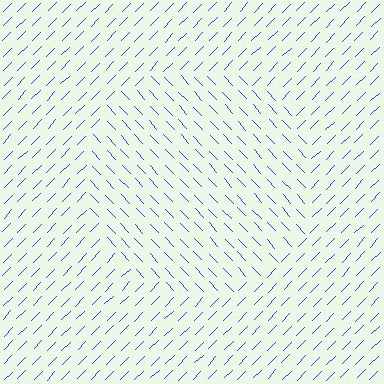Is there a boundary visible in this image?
Yes, there is a texture boundary formed by a change in line orientation.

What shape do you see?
I see a circle.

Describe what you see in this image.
The image is filled with small blue line segments. A circle region in the image has lines oriented differently from the surrounding lines, creating a visible texture boundary.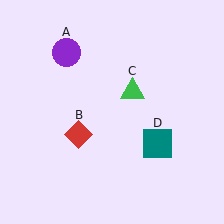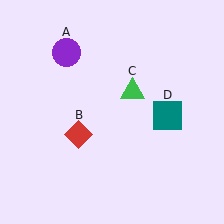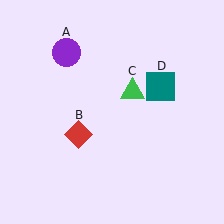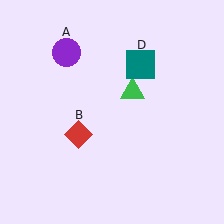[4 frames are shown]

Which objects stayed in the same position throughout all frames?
Purple circle (object A) and red diamond (object B) and green triangle (object C) remained stationary.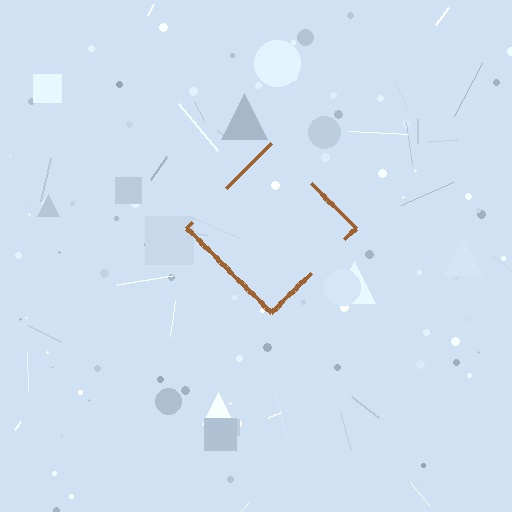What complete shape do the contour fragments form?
The contour fragments form a diamond.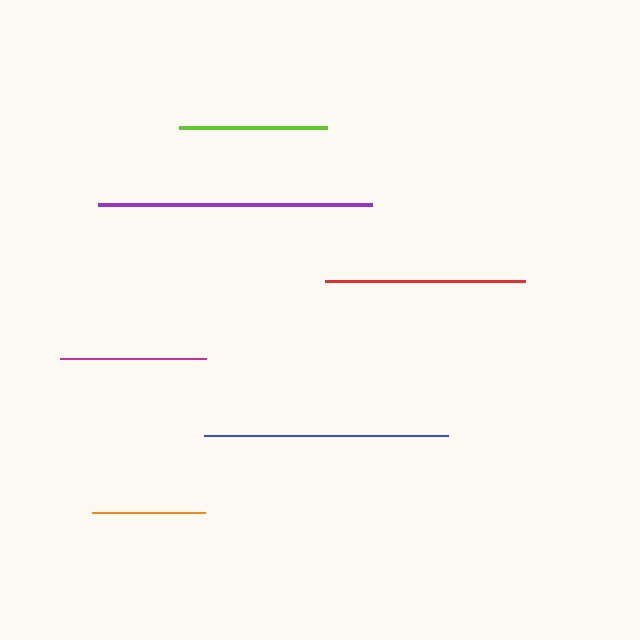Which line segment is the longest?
The purple line is the longest at approximately 274 pixels.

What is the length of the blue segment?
The blue segment is approximately 245 pixels long.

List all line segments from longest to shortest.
From longest to shortest: purple, blue, red, lime, magenta, orange.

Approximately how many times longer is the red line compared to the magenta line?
The red line is approximately 1.4 times the length of the magenta line.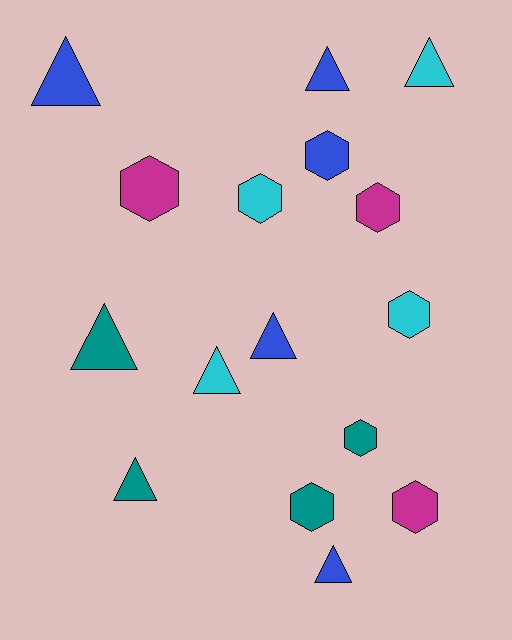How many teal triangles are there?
There are 2 teal triangles.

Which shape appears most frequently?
Hexagon, with 8 objects.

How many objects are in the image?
There are 16 objects.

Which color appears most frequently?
Blue, with 5 objects.